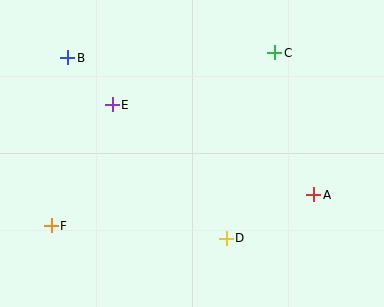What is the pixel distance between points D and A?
The distance between D and A is 98 pixels.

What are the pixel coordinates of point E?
Point E is at (112, 105).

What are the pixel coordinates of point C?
Point C is at (275, 53).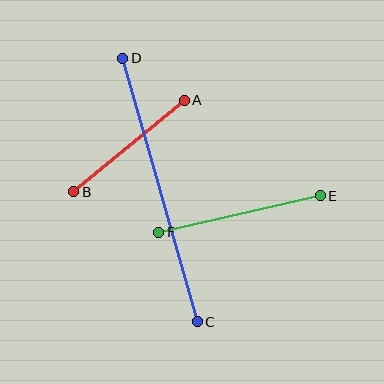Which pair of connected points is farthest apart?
Points C and D are farthest apart.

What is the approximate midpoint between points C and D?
The midpoint is at approximately (160, 190) pixels.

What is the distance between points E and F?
The distance is approximately 165 pixels.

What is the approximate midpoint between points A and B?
The midpoint is at approximately (129, 146) pixels.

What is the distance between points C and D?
The distance is approximately 274 pixels.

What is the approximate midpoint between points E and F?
The midpoint is at approximately (239, 214) pixels.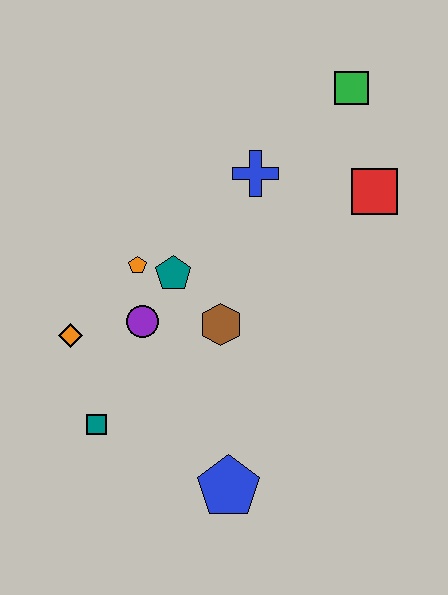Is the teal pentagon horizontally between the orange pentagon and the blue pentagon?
Yes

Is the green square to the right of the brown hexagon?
Yes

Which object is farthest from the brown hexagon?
The green square is farthest from the brown hexagon.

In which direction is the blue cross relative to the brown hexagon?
The blue cross is above the brown hexagon.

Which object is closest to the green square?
The red square is closest to the green square.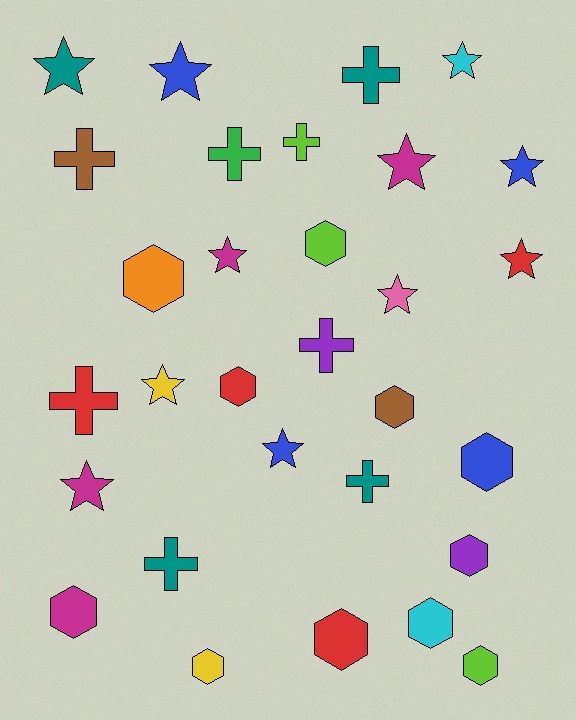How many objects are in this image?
There are 30 objects.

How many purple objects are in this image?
There are 2 purple objects.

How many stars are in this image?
There are 11 stars.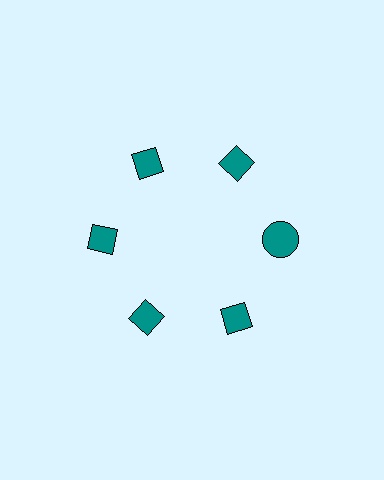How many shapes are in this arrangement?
There are 6 shapes arranged in a ring pattern.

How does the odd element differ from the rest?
It has a different shape: circle instead of diamond.